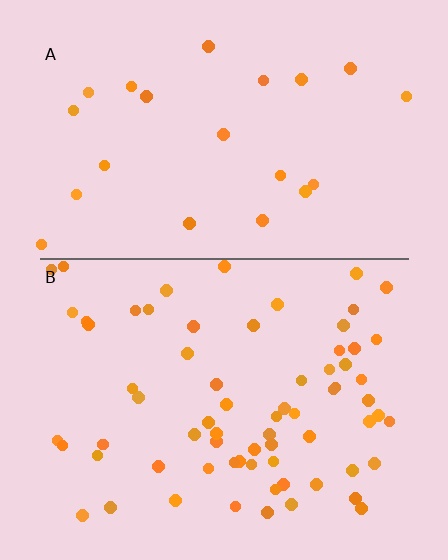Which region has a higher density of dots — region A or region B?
B (the bottom).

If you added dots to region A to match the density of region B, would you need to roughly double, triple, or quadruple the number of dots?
Approximately triple.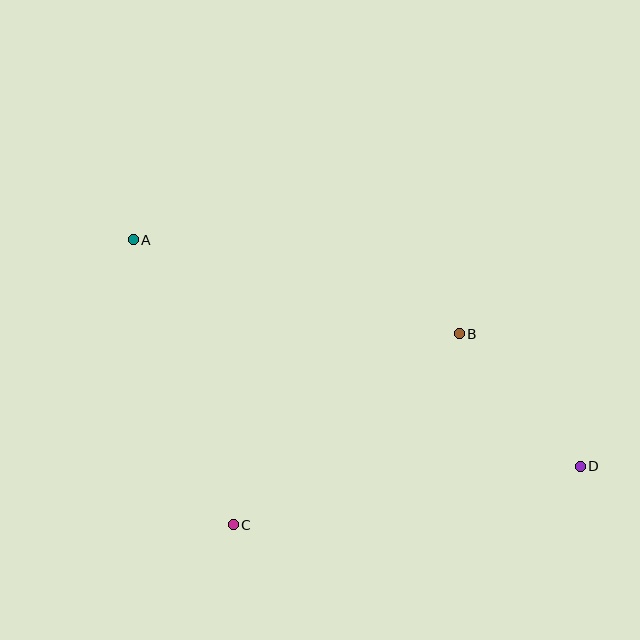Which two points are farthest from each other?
Points A and D are farthest from each other.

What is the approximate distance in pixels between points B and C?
The distance between B and C is approximately 296 pixels.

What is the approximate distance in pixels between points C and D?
The distance between C and D is approximately 352 pixels.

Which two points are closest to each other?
Points B and D are closest to each other.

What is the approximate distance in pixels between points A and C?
The distance between A and C is approximately 302 pixels.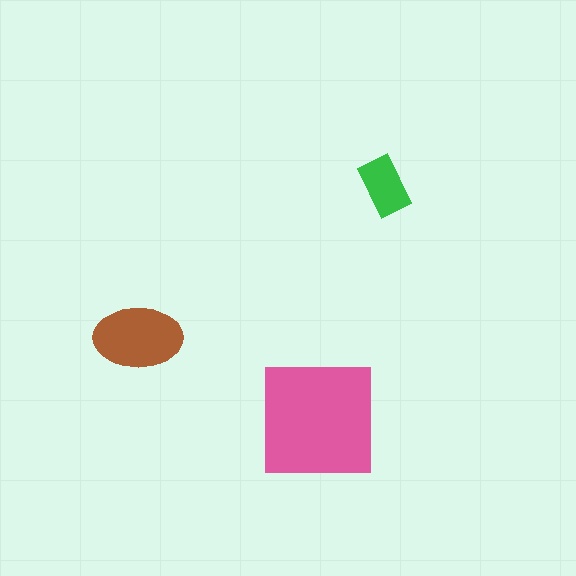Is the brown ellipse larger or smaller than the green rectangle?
Larger.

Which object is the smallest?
The green rectangle.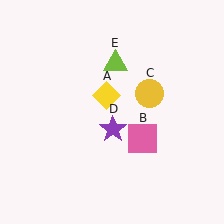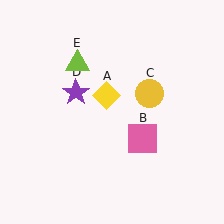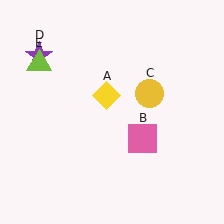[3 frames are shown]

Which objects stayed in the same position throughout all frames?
Yellow diamond (object A) and pink square (object B) and yellow circle (object C) remained stationary.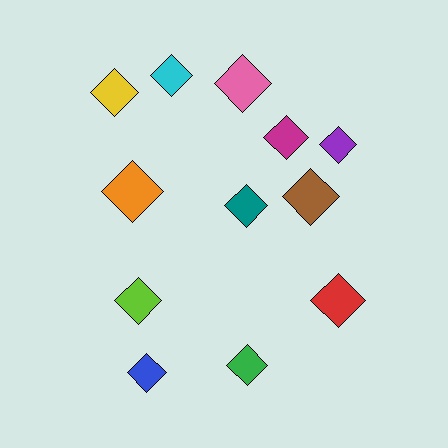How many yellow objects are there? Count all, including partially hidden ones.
There is 1 yellow object.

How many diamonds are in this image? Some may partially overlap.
There are 12 diamonds.